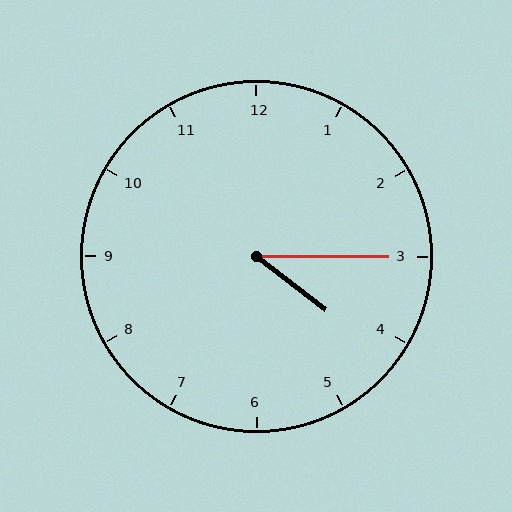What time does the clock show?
4:15.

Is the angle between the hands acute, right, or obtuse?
It is acute.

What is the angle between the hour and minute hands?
Approximately 38 degrees.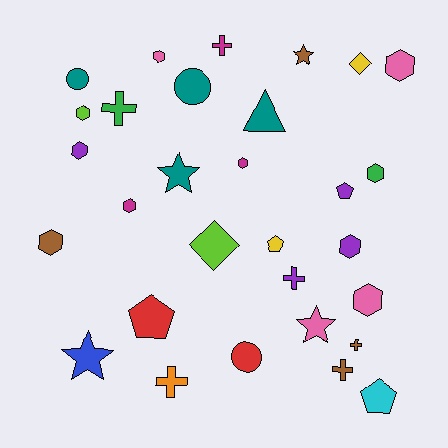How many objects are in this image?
There are 30 objects.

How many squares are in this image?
There are no squares.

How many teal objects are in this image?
There are 4 teal objects.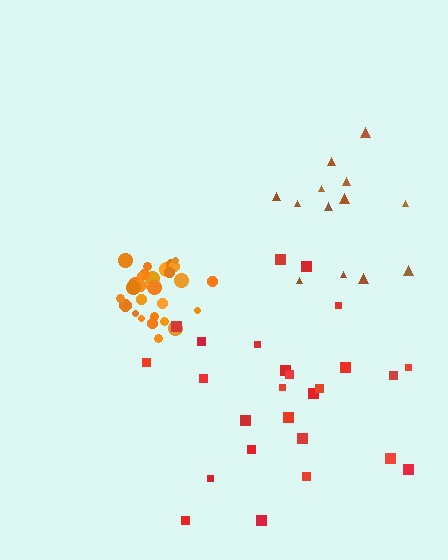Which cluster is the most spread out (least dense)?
Red.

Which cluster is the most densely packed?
Orange.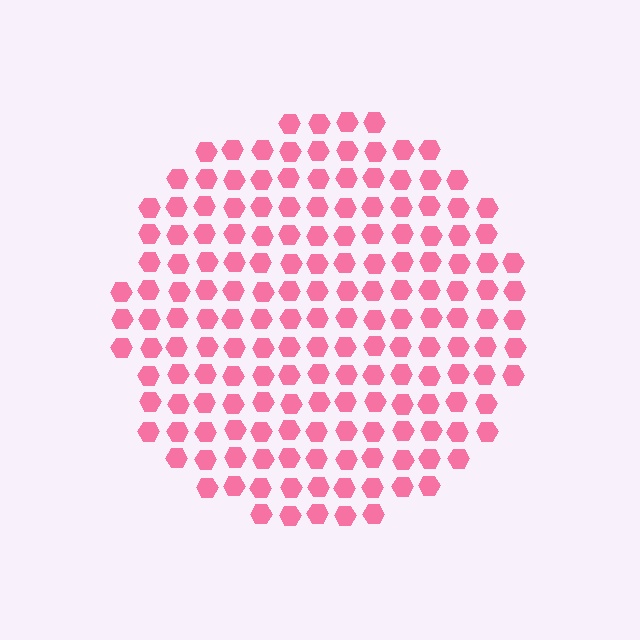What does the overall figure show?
The overall figure shows a circle.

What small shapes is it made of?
It is made of small hexagons.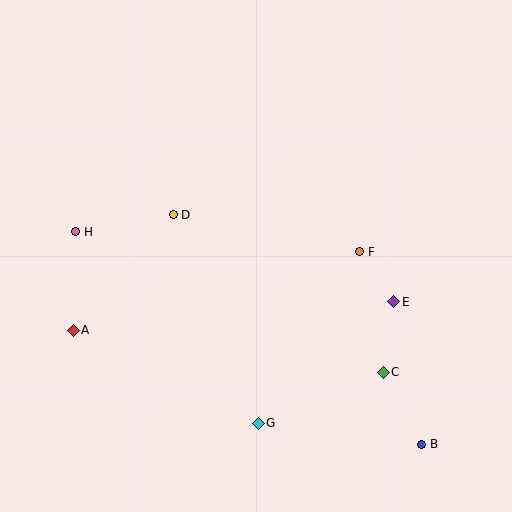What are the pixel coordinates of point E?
Point E is at (394, 302).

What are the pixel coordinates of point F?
Point F is at (360, 252).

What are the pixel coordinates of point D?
Point D is at (173, 215).